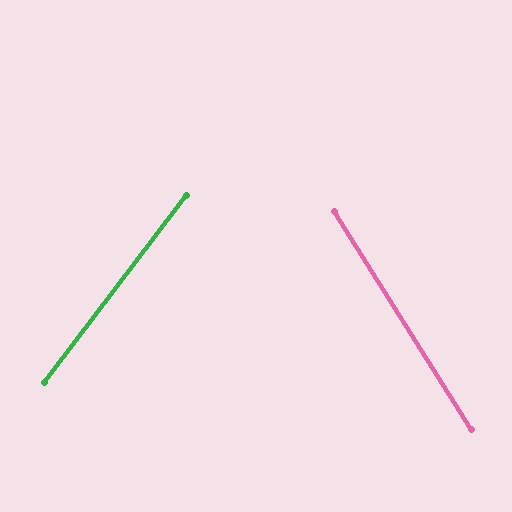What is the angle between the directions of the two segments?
Approximately 69 degrees.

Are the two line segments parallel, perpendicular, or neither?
Neither parallel nor perpendicular — they differ by about 69°.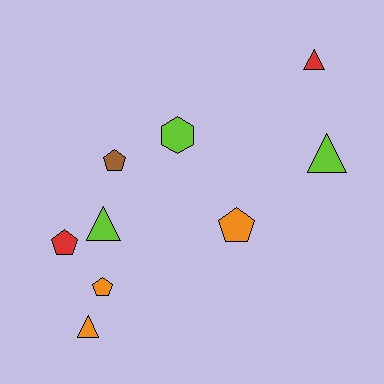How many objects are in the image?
There are 9 objects.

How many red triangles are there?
There is 1 red triangle.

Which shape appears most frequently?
Triangle, with 4 objects.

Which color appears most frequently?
Orange, with 3 objects.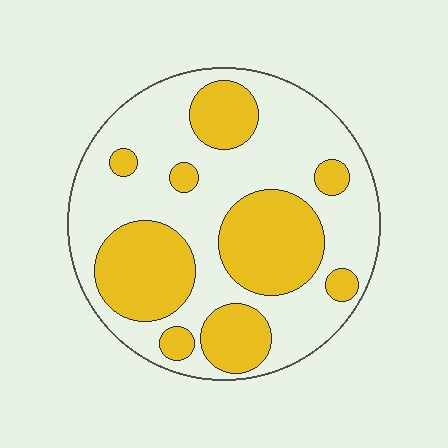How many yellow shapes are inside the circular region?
9.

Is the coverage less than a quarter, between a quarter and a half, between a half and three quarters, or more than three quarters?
Between a quarter and a half.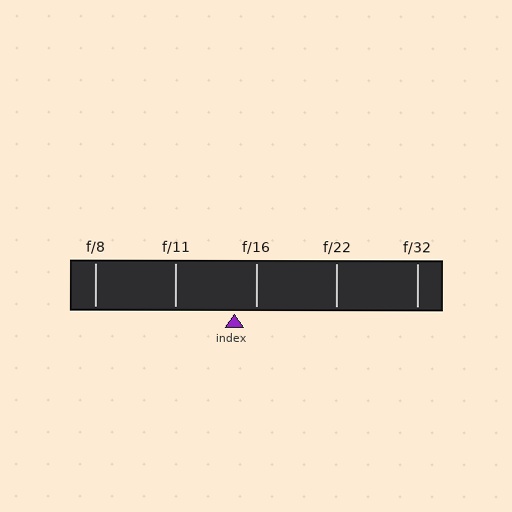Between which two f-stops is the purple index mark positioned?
The index mark is between f/11 and f/16.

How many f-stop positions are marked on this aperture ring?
There are 5 f-stop positions marked.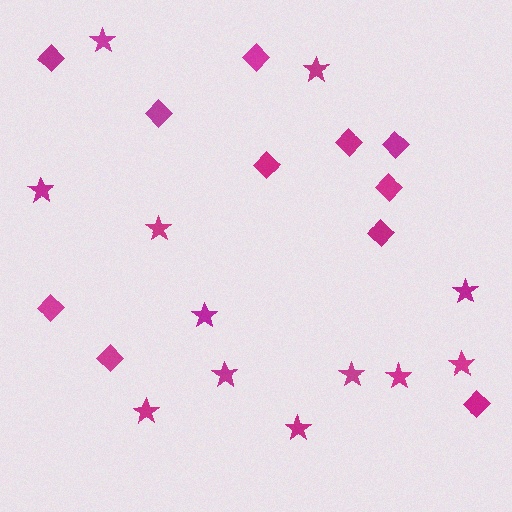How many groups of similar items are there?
There are 2 groups: one group of stars (12) and one group of diamonds (11).